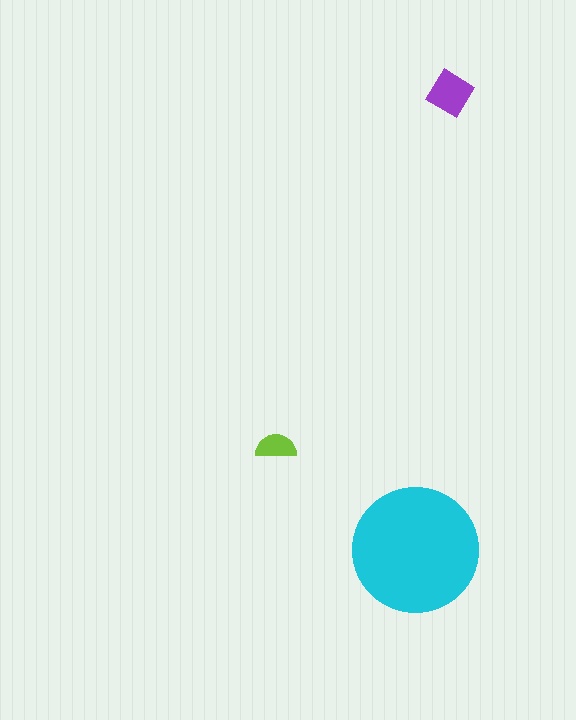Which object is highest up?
The purple diamond is topmost.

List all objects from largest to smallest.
The cyan circle, the purple diamond, the lime semicircle.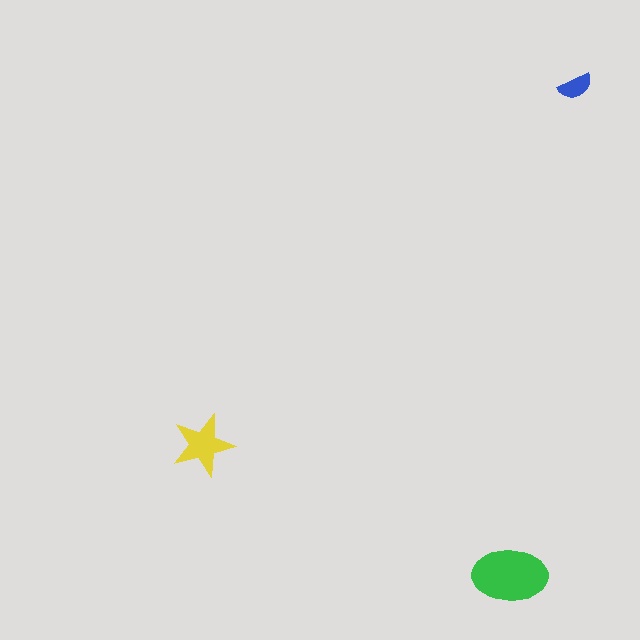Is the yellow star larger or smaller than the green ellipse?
Smaller.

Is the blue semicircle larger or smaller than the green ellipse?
Smaller.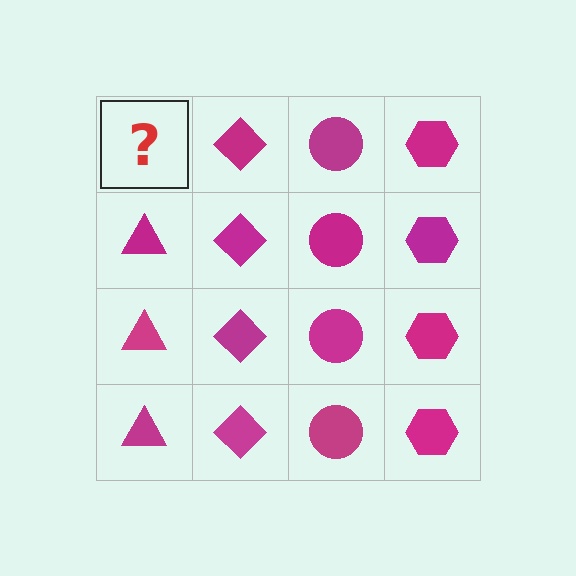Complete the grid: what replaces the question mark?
The question mark should be replaced with a magenta triangle.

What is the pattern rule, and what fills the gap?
The rule is that each column has a consistent shape. The gap should be filled with a magenta triangle.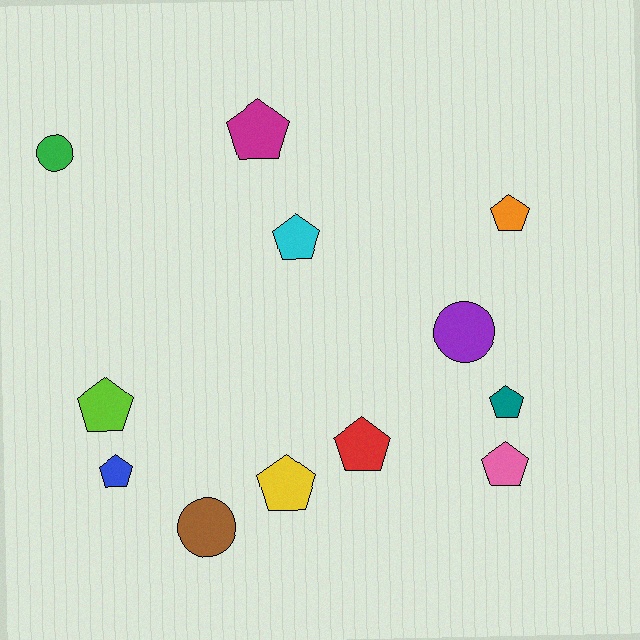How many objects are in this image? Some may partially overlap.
There are 12 objects.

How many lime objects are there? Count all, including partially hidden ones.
There is 1 lime object.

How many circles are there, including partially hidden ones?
There are 3 circles.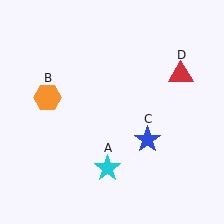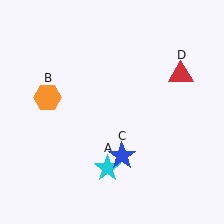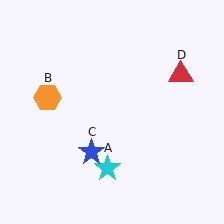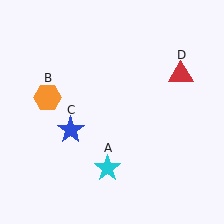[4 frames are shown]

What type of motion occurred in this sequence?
The blue star (object C) rotated clockwise around the center of the scene.